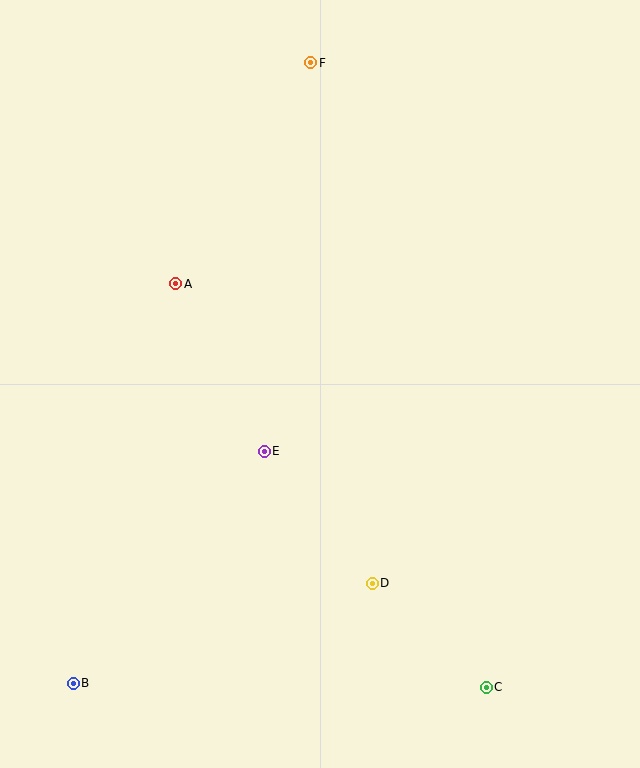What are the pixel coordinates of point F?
Point F is at (311, 63).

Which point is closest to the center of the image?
Point E at (264, 451) is closest to the center.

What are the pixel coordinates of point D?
Point D is at (372, 583).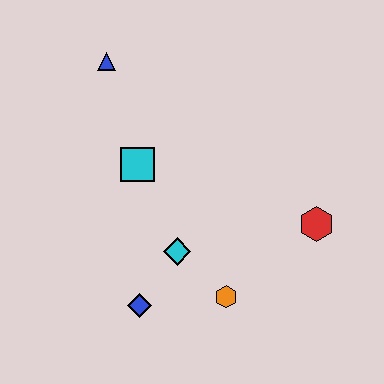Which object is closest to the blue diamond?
The cyan diamond is closest to the blue diamond.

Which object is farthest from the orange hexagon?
The blue triangle is farthest from the orange hexagon.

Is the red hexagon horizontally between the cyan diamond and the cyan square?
No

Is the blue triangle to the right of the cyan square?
No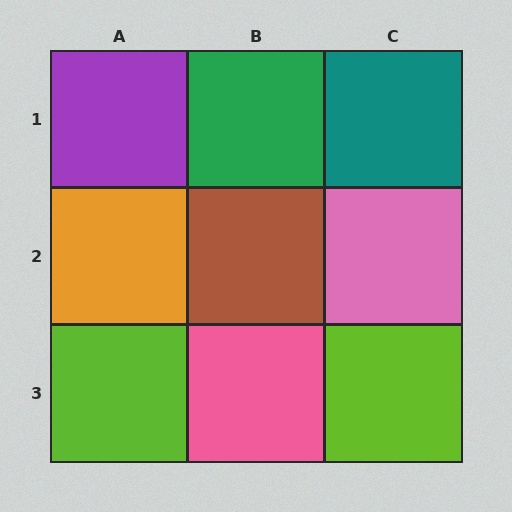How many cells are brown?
1 cell is brown.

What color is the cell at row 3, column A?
Lime.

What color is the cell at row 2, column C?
Pink.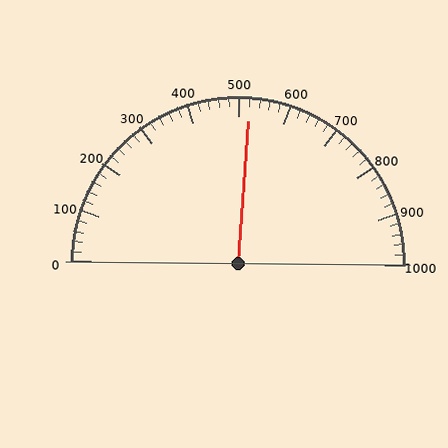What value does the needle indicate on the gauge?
The needle indicates approximately 520.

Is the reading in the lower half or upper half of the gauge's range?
The reading is in the upper half of the range (0 to 1000).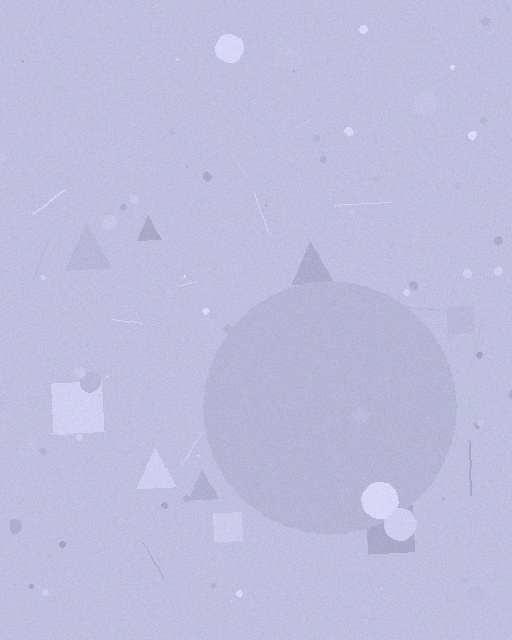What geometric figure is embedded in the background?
A circle is embedded in the background.